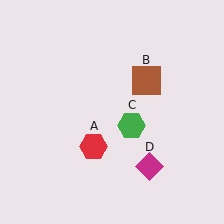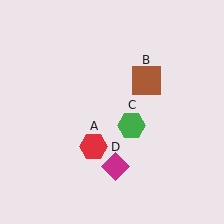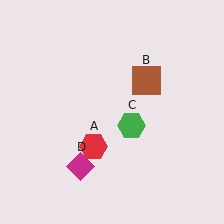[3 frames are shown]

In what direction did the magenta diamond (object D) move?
The magenta diamond (object D) moved left.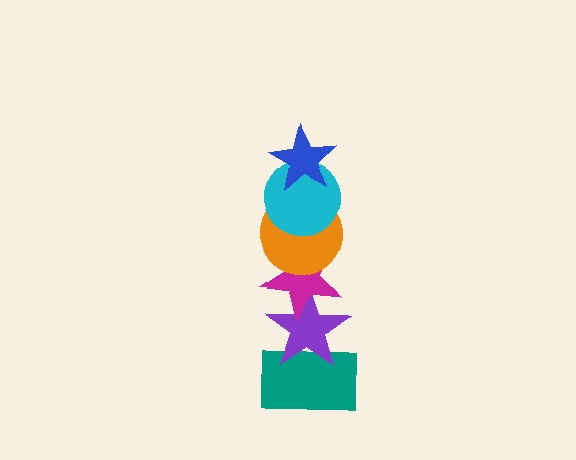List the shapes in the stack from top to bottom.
From top to bottom: the blue star, the cyan circle, the orange circle, the magenta star, the purple star, the teal rectangle.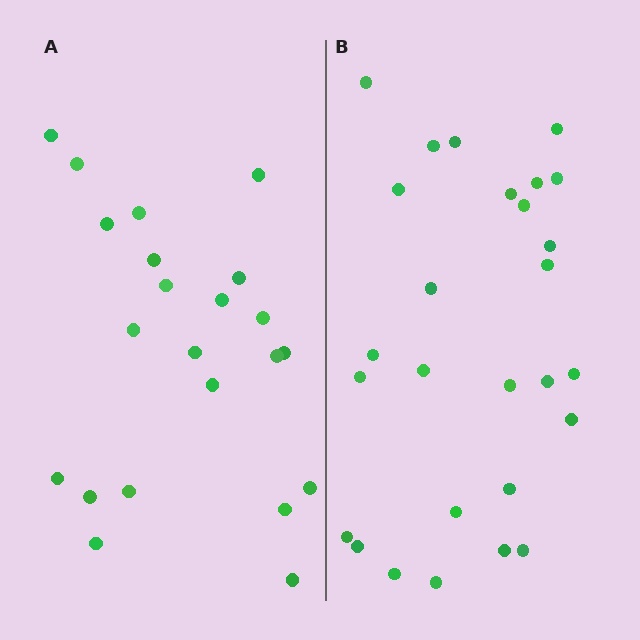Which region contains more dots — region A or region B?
Region B (the right region) has more dots.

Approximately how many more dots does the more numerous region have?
Region B has about 5 more dots than region A.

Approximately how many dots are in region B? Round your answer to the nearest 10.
About 30 dots. (The exact count is 27, which rounds to 30.)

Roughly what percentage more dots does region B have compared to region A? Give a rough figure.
About 25% more.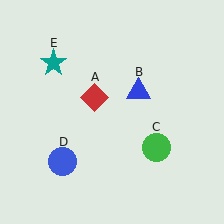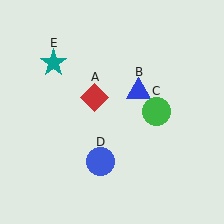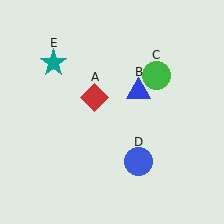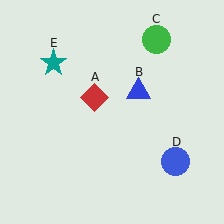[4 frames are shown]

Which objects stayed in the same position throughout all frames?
Red diamond (object A) and blue triangle (object B) and teal star (object E) remained stationary.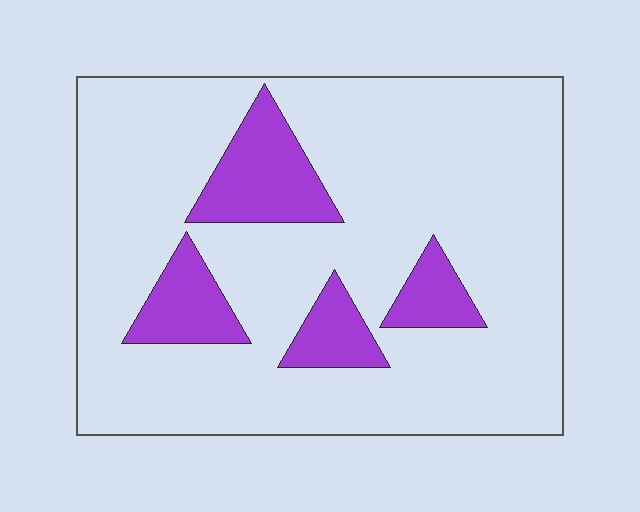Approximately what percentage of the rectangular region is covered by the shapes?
Approximately 15%.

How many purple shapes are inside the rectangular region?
4.